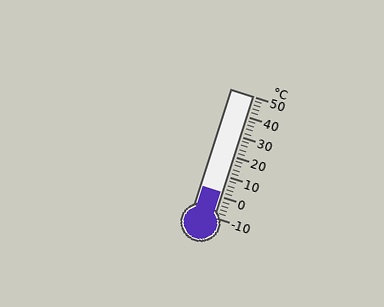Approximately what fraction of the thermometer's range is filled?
The thermometer is filled to approximately 20% of its range.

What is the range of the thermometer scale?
The thermometer scale ranges from -10°C to 50°C.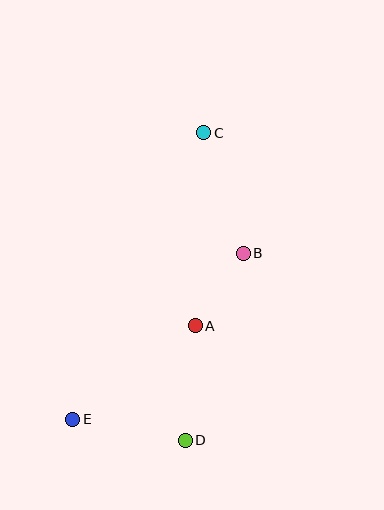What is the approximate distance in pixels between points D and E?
The distance between D and E is approximately 115 pixels.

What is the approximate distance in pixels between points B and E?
The distance between B and E is approximately 238 pixels.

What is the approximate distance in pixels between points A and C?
The distance between A and C is approximately 193 pixels.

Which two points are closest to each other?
Points A and B are closest to each other.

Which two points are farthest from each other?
Points C and E are farthest from each other.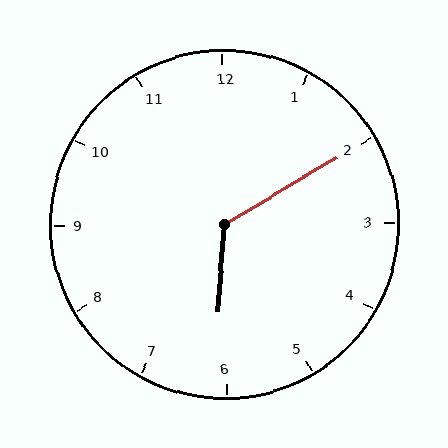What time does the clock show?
6:10.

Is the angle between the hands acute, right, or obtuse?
It is obtuse.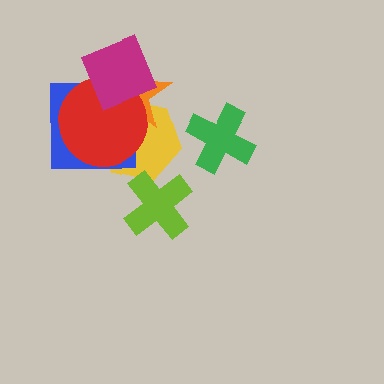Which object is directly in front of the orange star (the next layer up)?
The red circle is directly in front of the orange star.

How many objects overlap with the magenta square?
3 objects overlap with the magenta square.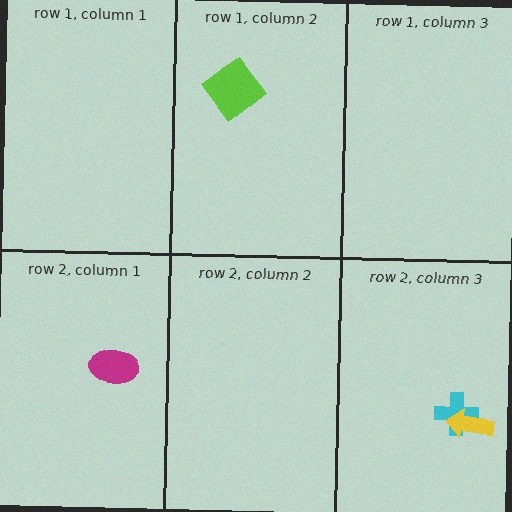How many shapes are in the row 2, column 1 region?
1.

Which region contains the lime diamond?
The row 1, column 2 region.